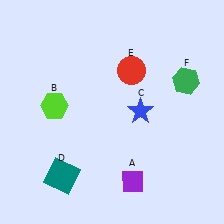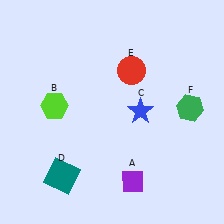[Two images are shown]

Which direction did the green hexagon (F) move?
The green hexagon (F) moved down.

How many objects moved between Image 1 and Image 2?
1 object moved between the two images.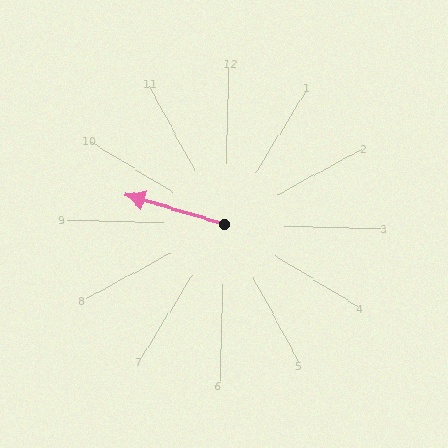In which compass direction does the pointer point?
West.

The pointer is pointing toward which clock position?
Roughly 10 o'clock.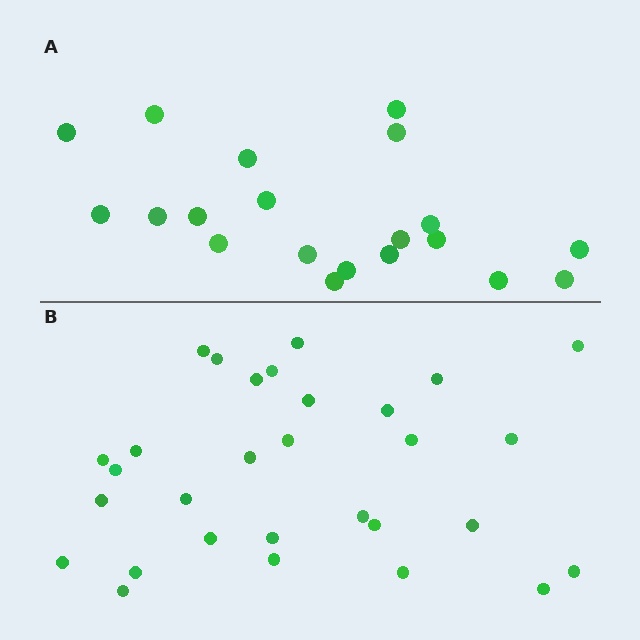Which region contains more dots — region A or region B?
Region B (the bottom region) has more dots.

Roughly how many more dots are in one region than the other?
Region B has roughly 10 or so more dots than region A.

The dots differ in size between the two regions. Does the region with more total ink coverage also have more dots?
No. Region A has more total ink coverage because its dots are larger, but region B actually contains more individual dots. Total area can be misleading — the number of items is what matters here.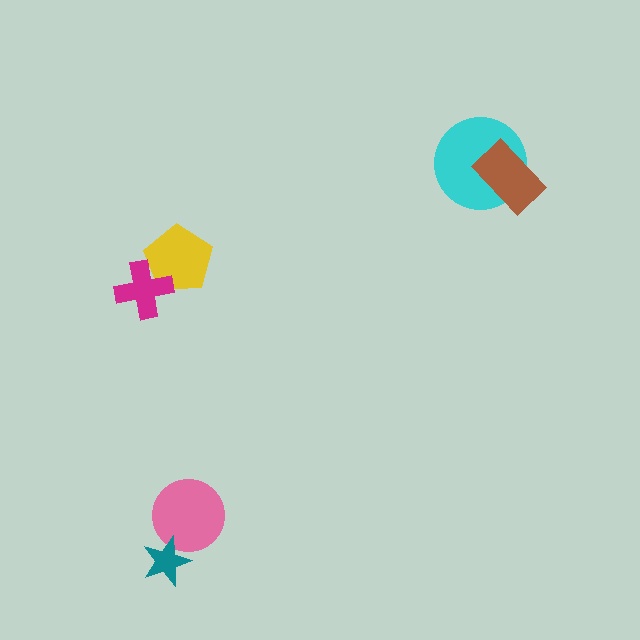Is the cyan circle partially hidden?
Yes, it is partially covered by another shape.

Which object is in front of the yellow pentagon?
The magenta cross is in front of the yellow pentagon.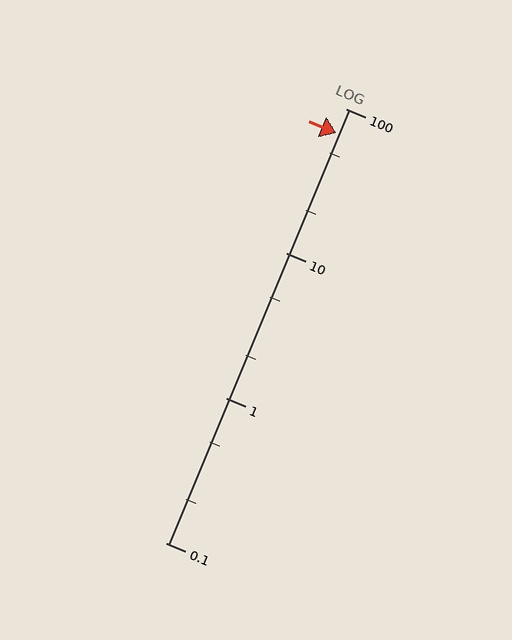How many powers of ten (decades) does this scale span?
The scale spans 3 decades, from 0.1 to 100.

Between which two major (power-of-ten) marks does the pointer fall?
The pointer is between 10 and 100.